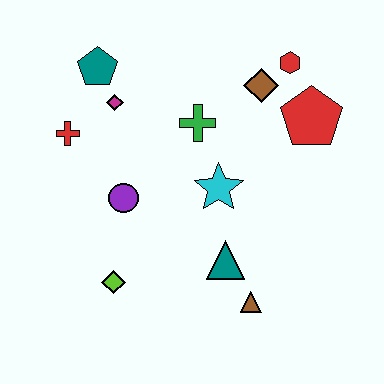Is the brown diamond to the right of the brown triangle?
Yes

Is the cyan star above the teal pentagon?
No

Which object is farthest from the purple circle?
The red hexagon is farthest from the purple circle.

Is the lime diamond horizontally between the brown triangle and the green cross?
No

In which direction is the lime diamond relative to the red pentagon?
The lime diamond is to the left of the red pentagon.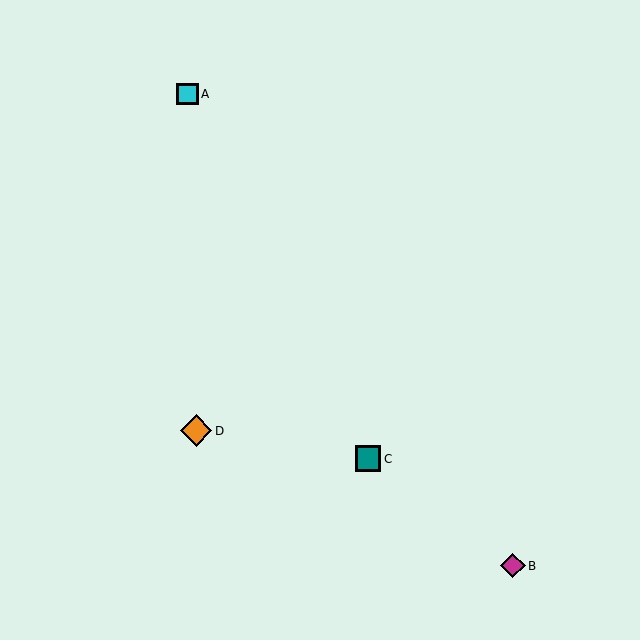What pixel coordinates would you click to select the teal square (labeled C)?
Click at (368, 459) to select the teal square C.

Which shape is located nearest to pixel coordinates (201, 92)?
The cyan square (labeled A) at (188, 94) is nearest to that location.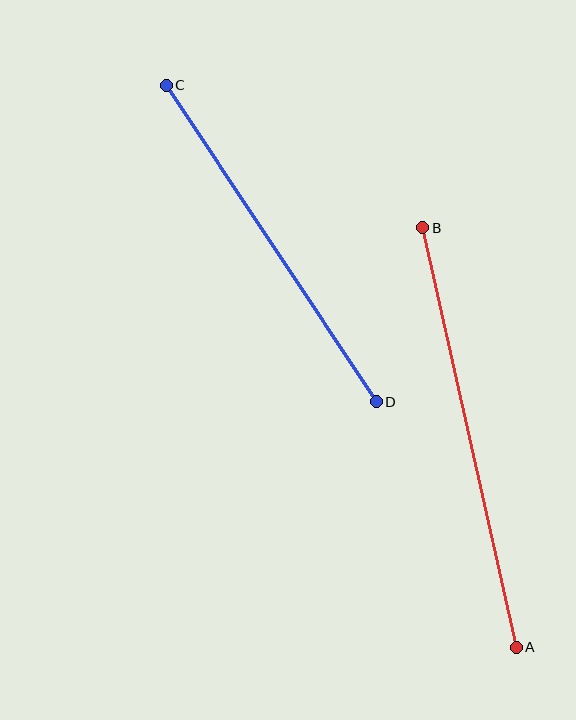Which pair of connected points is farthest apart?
Points A and B are farthest apart.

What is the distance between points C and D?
The distance is approximately 380 pixels.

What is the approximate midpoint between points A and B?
The midpoint is at approximately (470, 438) pixels.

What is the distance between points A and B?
The distance is approximately 430 pixels.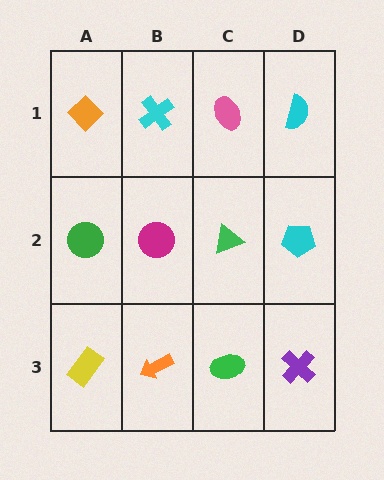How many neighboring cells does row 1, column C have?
3.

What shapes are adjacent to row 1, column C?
A green triangle (row 2, column C), a cyan cross (row 1, column B), a cyan semicircle (row 1, column D).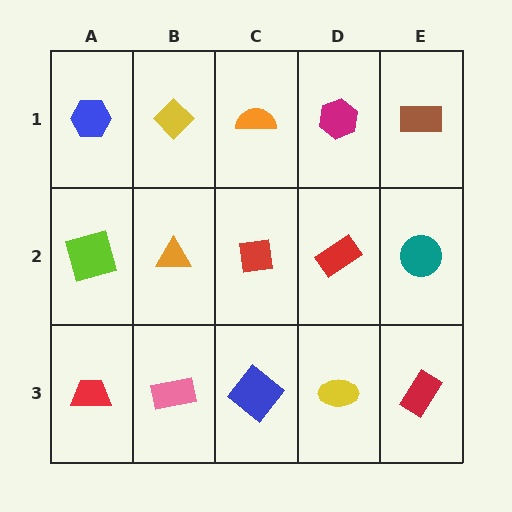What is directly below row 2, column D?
A yellow ellipse.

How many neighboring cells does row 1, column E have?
2.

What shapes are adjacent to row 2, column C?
An orange semicircle (row 1, column C), a blue diamond (row 3, column C), an orange triangle (row 2, column B), a red rectangle (row 2, column D).